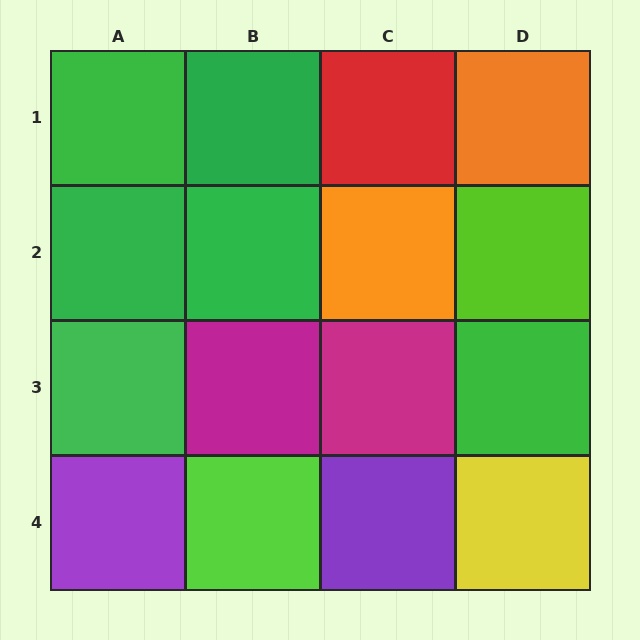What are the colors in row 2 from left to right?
Green, green, orange, lime.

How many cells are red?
1 cell is red.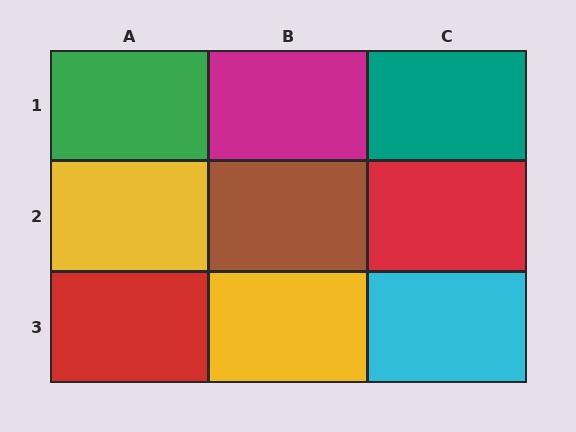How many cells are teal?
1 cell is teal.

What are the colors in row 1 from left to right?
Green, magenta, teal.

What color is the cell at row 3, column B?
Yellow.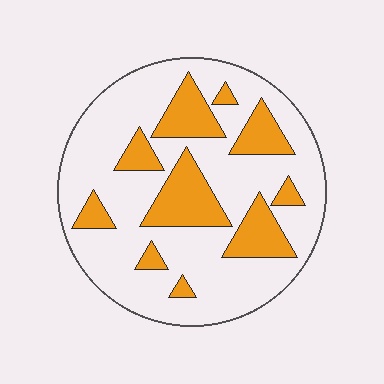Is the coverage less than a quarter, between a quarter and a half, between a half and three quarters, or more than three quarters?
Between a quarter and a half.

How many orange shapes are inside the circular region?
10.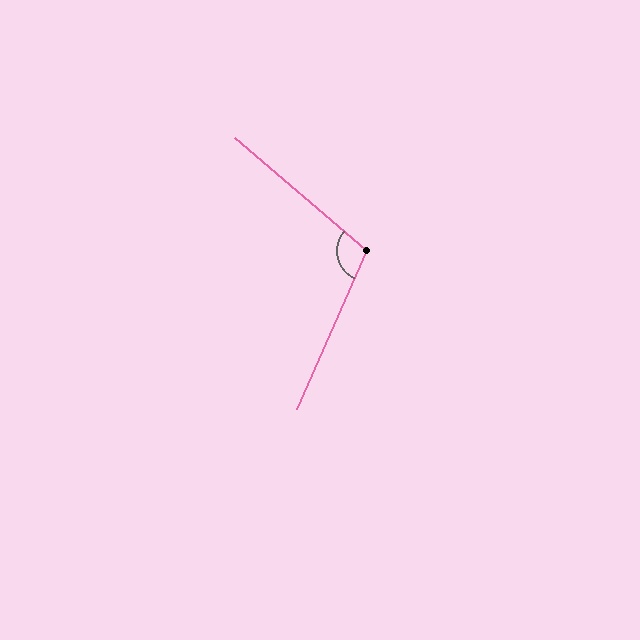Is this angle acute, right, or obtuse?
It is obtuse.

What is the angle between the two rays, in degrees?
Approximately 106 degrees.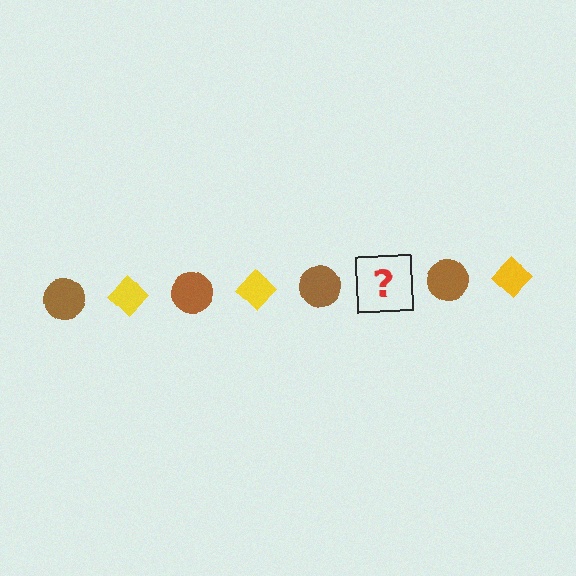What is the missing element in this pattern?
The missing element is a yellow diamond.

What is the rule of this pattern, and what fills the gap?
The rule is that the pattern alternates between brown circle and yellow diamond. The gap should be filled with a yellow diamond.